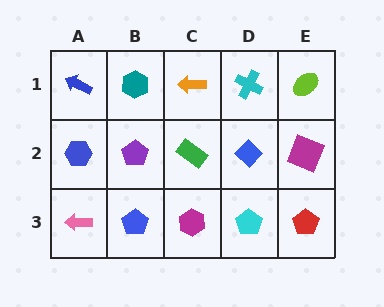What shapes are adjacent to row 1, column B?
A purple pentagon (row 2, column B), a blue arrow (row 1, column A), an orange arrow (row 1, column C).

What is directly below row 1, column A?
A blue hexagon.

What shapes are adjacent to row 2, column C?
An orange arrow (row 1, column C), a magenta hexagon (row 3, column C), a purple pentagon (row 2, column B), a blue diamond (row 2, column D).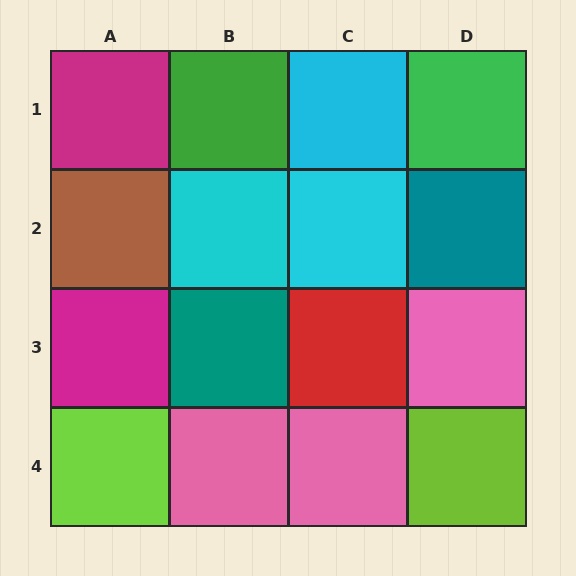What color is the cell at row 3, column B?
Teal.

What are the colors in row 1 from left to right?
Magenta, green, cyan, green.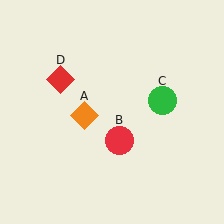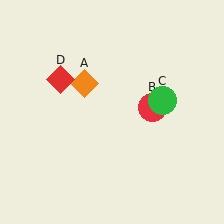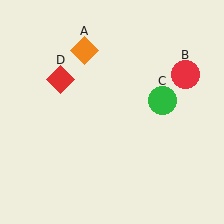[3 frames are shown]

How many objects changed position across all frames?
2 objects changed position: orange diamond (object A), red circle (object B).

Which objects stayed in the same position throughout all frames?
Green circle (object C) and red diamond (object D) remained stationary.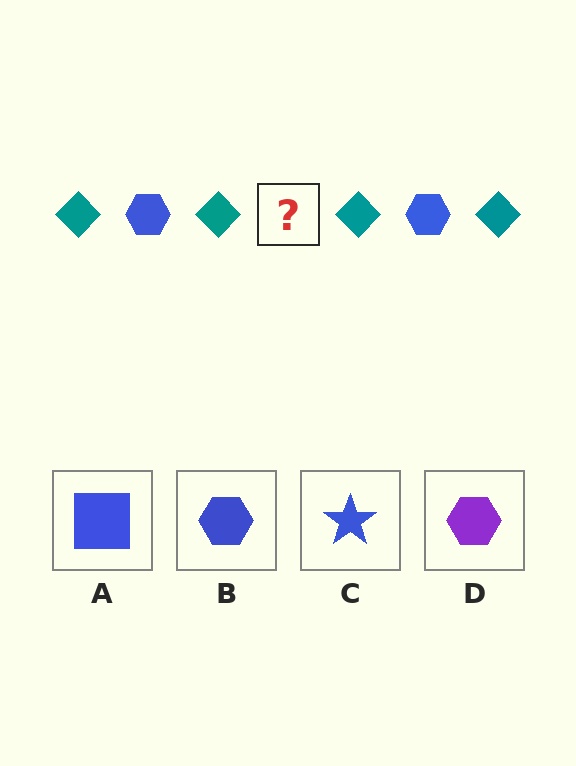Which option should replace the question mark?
Option B.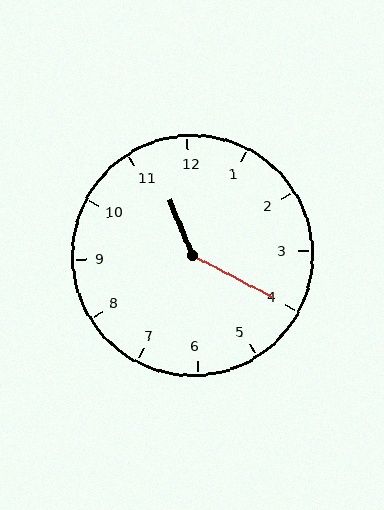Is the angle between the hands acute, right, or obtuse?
It is obtuse.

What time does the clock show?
11:20.